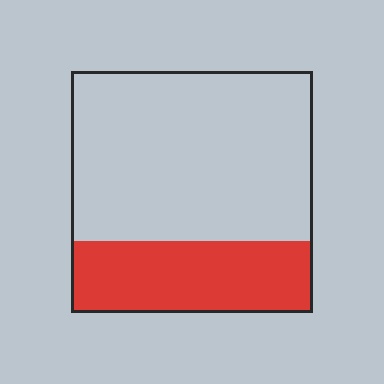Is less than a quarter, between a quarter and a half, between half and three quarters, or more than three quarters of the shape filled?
Between a quarter and a half.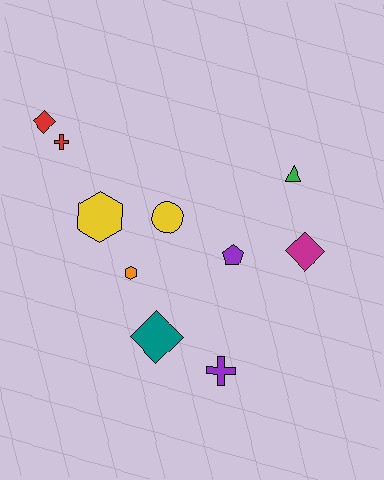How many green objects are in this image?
There is 1 green object.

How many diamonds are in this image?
There are 3 diamonds.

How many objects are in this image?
There are 10 objects.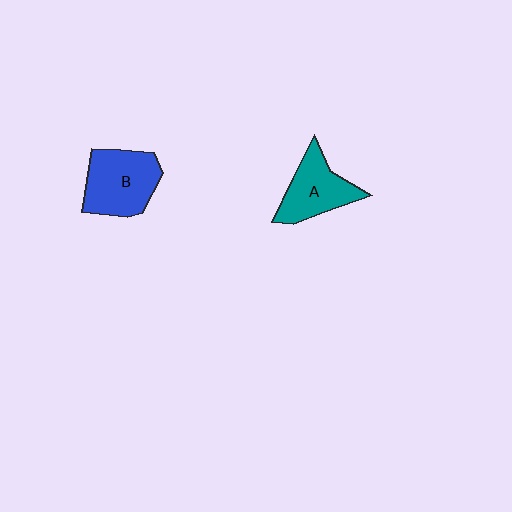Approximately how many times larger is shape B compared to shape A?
Approximately 1.2 times.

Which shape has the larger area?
Shape B (blue).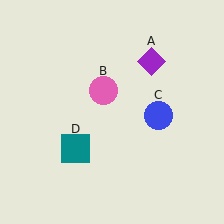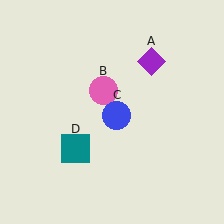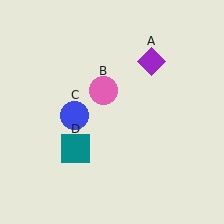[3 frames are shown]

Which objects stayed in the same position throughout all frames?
Purple diamond (object A) and pink circle (object B) and teal square (object D) remained stationary.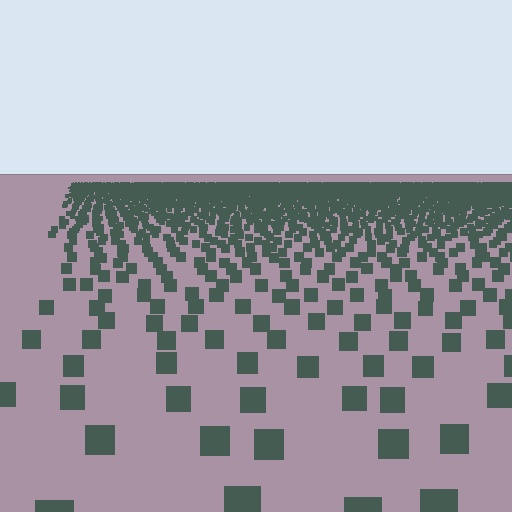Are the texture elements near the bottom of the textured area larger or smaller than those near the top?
Larger. Near the bottom, elements are closer to the viewer and appear at a bigger on-screen size.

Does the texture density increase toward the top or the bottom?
Density increases toward the top.